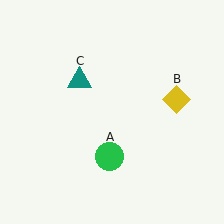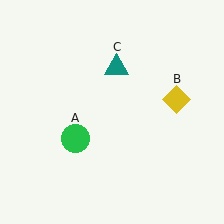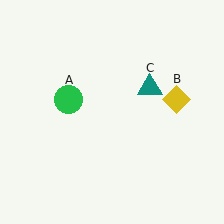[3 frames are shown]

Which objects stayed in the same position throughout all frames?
Yellow diamond (object B) remained stationary.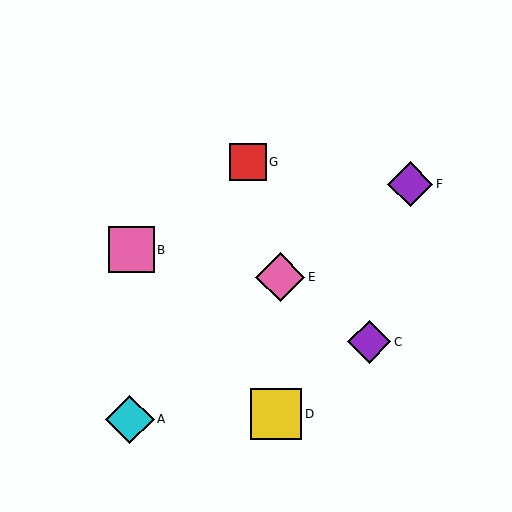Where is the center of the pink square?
The center of the pink square is at (132, 250).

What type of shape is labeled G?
Shape G is a red square.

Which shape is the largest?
The yellow square (labeled D) is the largest.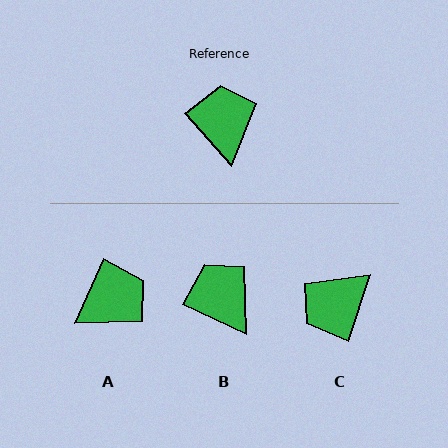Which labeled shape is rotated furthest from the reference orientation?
C, about 120 degrees away.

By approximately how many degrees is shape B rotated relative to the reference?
Approximately 24 degrees counter-clockwise.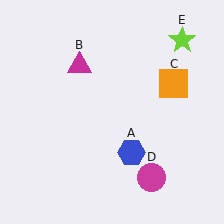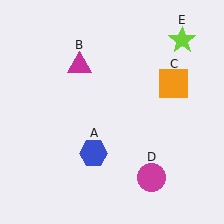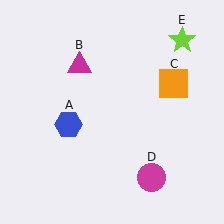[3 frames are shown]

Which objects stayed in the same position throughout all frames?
Magenta triangle (object B) and orange square (object C) and magenta circle (object D) and lime star (object E) remained stationary.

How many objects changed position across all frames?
1 object changed position: blue hexagon (object A).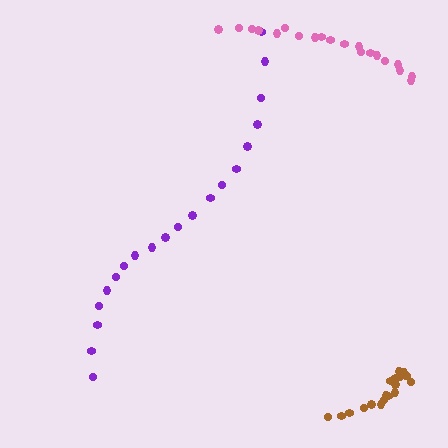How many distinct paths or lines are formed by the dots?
There are 3 distinct paths.